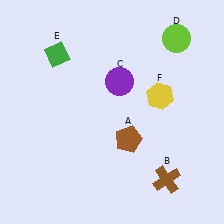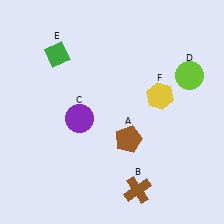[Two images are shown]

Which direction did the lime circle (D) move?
The lime circle (D) moved down.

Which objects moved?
The objects that moved are: the brown cross (B), the purple circle (C), the lime circle (D).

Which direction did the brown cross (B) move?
The brown cross (B) moved left.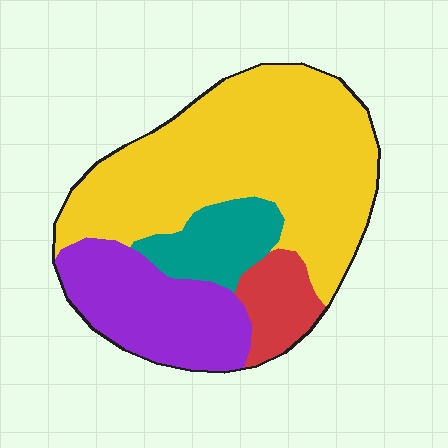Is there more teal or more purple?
Purple.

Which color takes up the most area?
Yellow, at roughly 55%.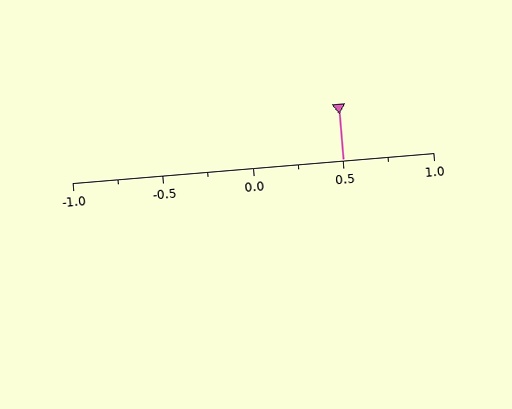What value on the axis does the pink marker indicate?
The marker indicates approximately 0.5.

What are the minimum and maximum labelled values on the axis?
The axis runs from -1.0 to 1.0.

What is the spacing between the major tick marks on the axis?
The major ticks are spaced 0.5 apart.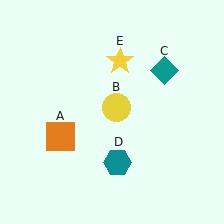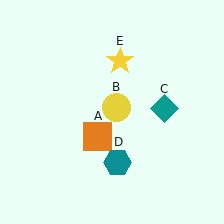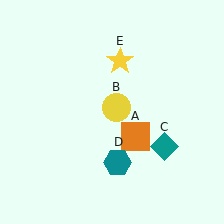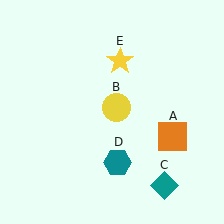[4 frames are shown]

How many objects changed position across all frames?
2 objects changed position: orange square (object A), teal diamond (object C).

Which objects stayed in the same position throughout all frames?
Yellow circle (object B) and teal hexagon (object D) and yellow star (object E) remained stationary.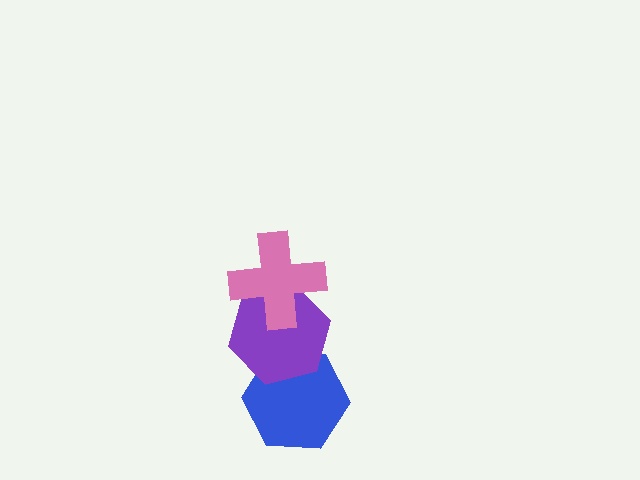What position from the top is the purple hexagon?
The purple hexagon is 2nd from the top.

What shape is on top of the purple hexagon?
The pink cross is on top of the purple hexagon.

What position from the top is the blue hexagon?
The blue hexagon is 3rd from the top.